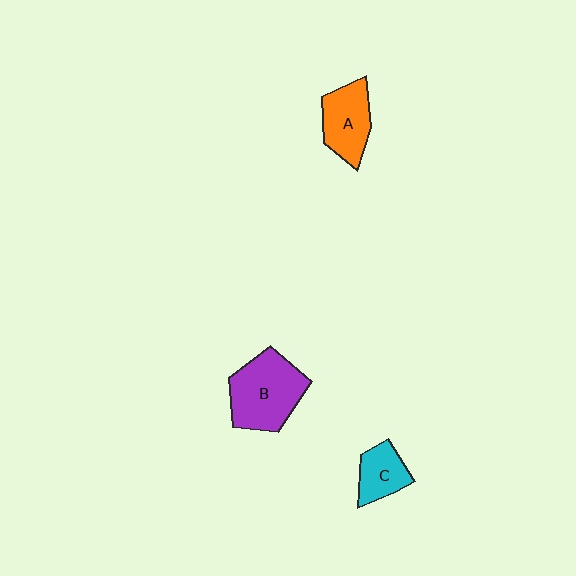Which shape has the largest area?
Shape B (purple).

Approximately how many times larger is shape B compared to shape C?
Approximately 2.0 times.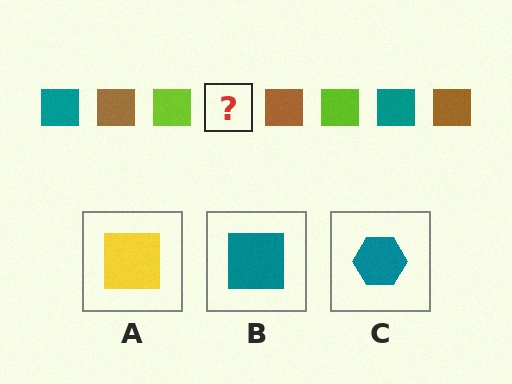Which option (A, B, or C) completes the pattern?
B.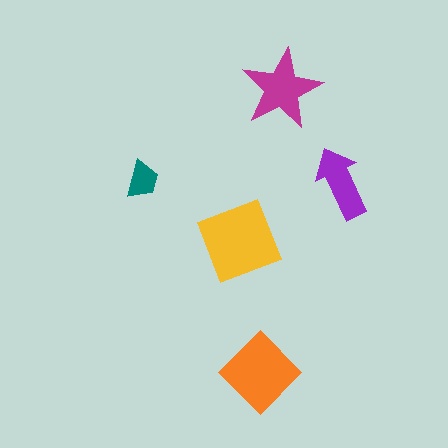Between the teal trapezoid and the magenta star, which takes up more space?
The magenta star.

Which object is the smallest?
The teal trapezoid.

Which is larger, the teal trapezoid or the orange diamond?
The orange diamond.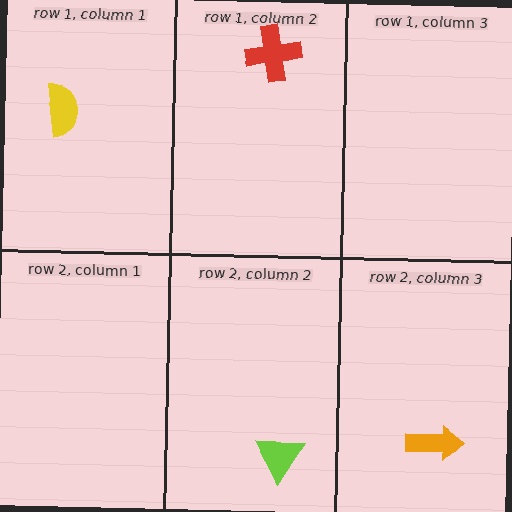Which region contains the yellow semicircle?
The row 1, column 1 region.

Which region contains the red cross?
The row 1, column 2 region.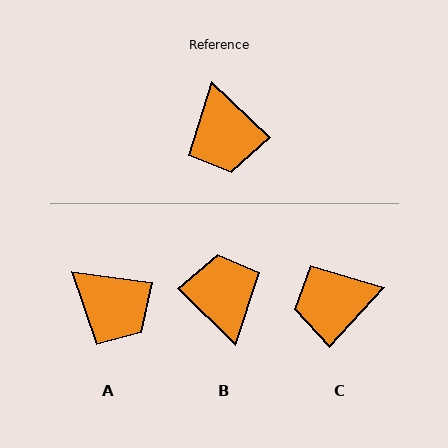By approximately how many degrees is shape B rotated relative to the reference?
Approximately 179 degrees counter-clockwise.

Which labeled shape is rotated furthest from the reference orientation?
B, about 179 degrees away.